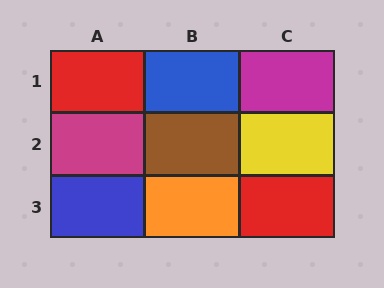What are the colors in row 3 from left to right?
Blue, orange, red.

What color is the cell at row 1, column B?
Blue.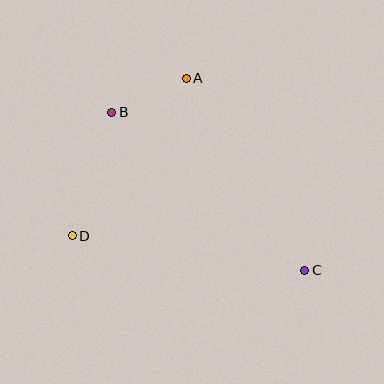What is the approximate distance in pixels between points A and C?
The distance between A and C is approximately 226 pixels.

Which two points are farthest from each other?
Points B and C are farthest from each other.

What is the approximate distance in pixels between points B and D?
The distance between B and D is approximately 130 pixels.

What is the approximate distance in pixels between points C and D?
The distance between C and D is approximately 234 pixels.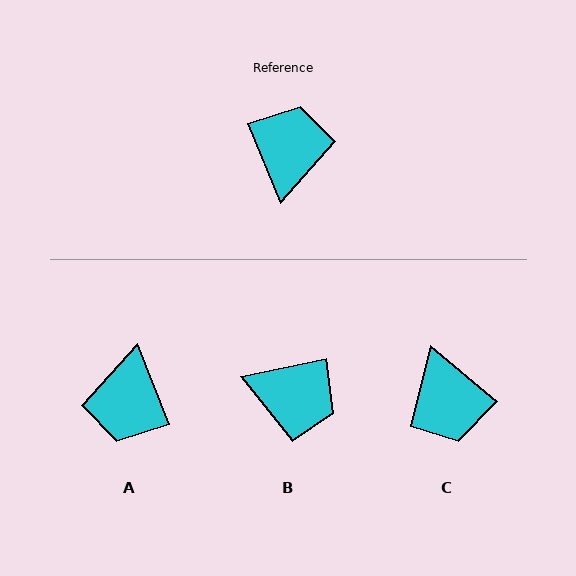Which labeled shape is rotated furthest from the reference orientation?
A, about 179 degrees away.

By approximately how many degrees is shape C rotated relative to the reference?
Approximately 152 degrees clockwise.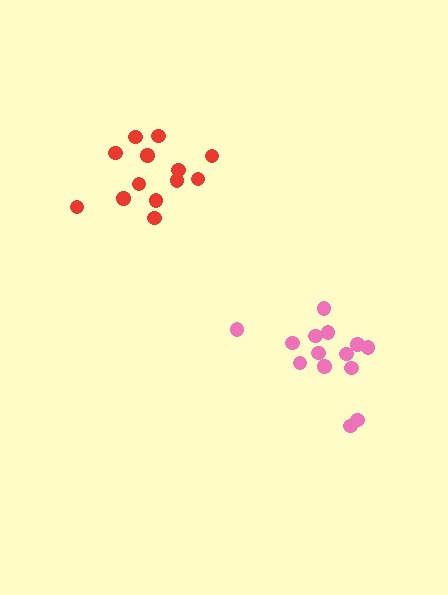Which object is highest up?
The red cluster is topmost.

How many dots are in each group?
Group 1: 14 dots, Group 2: 13 dots (27 total).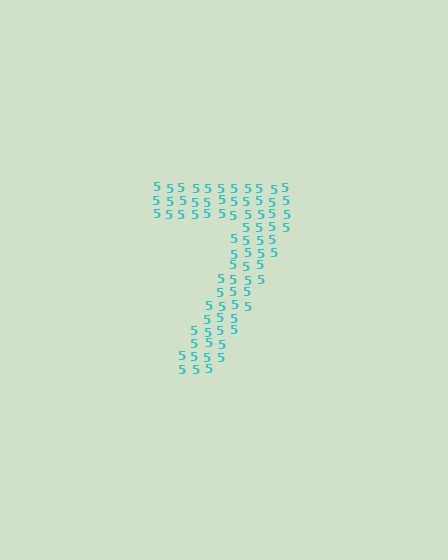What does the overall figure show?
The overall figure shows the digit 7.